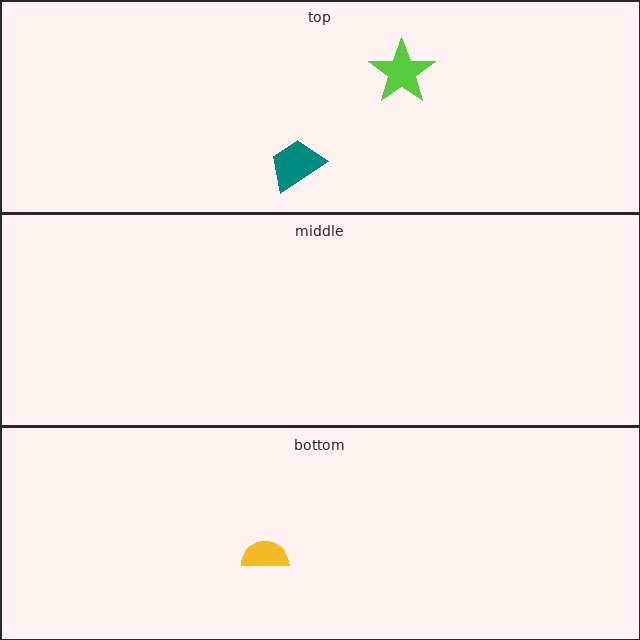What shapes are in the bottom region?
The yellow semicircle.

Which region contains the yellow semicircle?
The bottom region.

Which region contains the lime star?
The top region.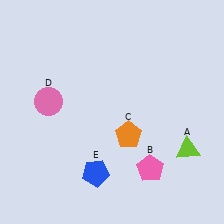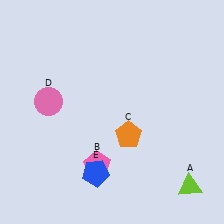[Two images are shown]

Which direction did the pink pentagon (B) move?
The pink pentagon (B) moved left.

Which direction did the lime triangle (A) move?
The lime triangle (A) moved down.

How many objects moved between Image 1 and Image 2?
2 objects moved between the two images.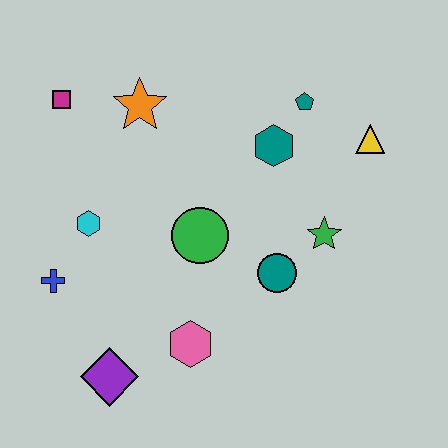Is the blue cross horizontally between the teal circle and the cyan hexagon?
No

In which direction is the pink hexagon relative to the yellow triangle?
The pink hexagon is below the yellow triangle.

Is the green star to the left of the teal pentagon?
No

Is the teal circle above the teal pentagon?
No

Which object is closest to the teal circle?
The green star is closest to the teal circle.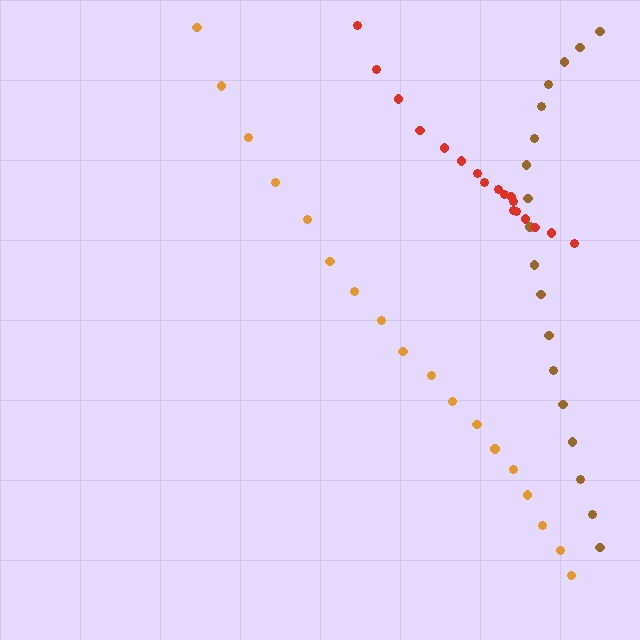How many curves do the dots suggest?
There are 3 distinct paths.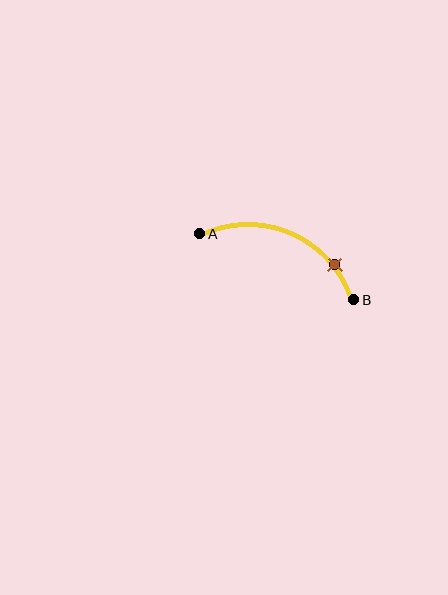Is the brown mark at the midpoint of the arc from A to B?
No. The brown mark lies on the arc but is closer to endpoint B. The arc midpoint would be at the point on the curve equidistant along the arc from both A and B.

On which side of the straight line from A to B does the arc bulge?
The arc bulges above the straight line connecting A and B.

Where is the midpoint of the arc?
The arc midpoint is the point on the curve farthest from the straight line joining A and B. It sits above that line.